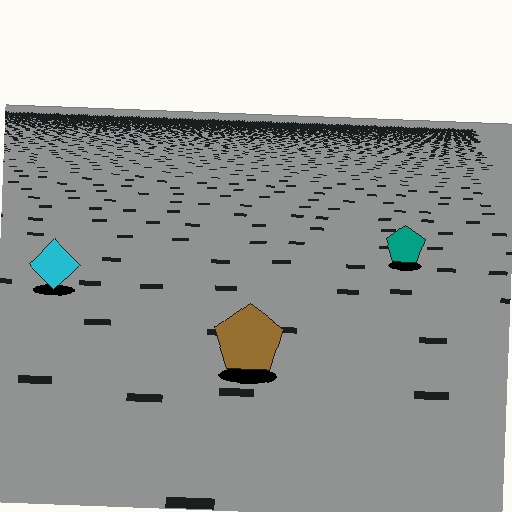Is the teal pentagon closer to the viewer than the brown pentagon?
No. The brown pentagon is closer — you can tell from the texture gradient: the ground texture is coarser near it.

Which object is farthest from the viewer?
The teal pentagon is farthest from the viewer. It appears smaller and the ground texture around it is denser.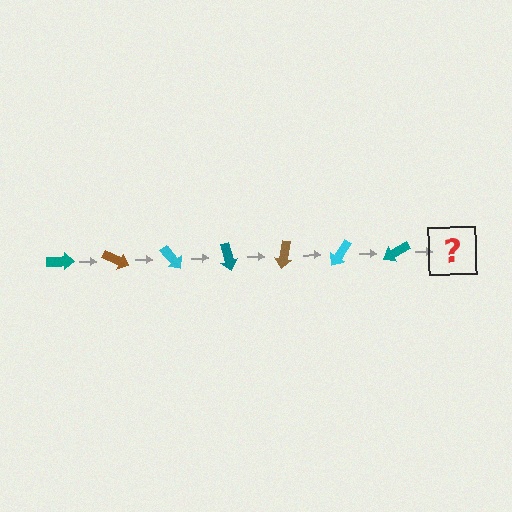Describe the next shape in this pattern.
It should be a brown arrow, rotated 175 degrees from the start.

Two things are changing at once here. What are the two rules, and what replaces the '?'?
The two rules are that it rotates 25 degrees each step and the color cycles through teal, brown, and cyan. The '?' should be a brown arrow, rotated 175 degrees from the start.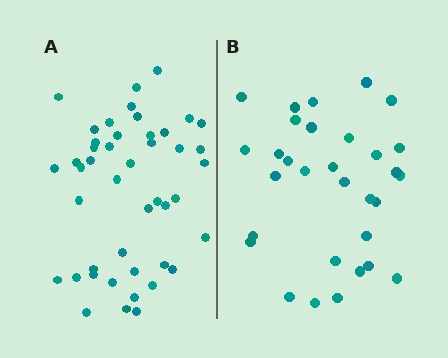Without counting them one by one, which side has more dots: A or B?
Region A (the left region) has more dots.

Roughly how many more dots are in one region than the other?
Region A has approximately 15 more dots than region B.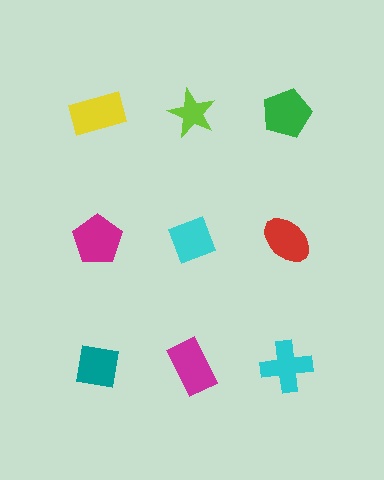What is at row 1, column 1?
A yellow rectangle.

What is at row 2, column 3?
A red ellipse.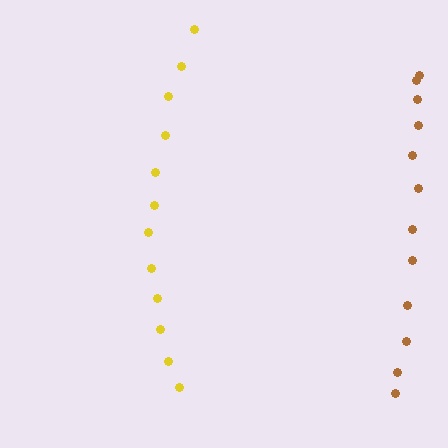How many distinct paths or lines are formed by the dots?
There are 2 distinct paths.